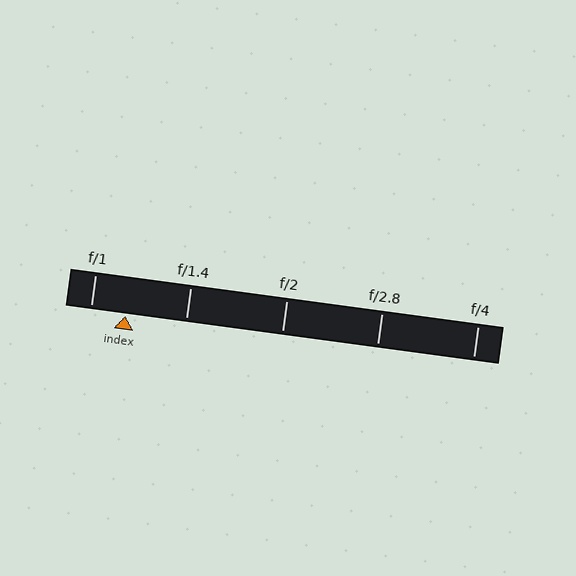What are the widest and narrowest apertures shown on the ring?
The widest aperture shown is f/1 and the narrowest is f/4.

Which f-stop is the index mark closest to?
The index mark is closest to f/1.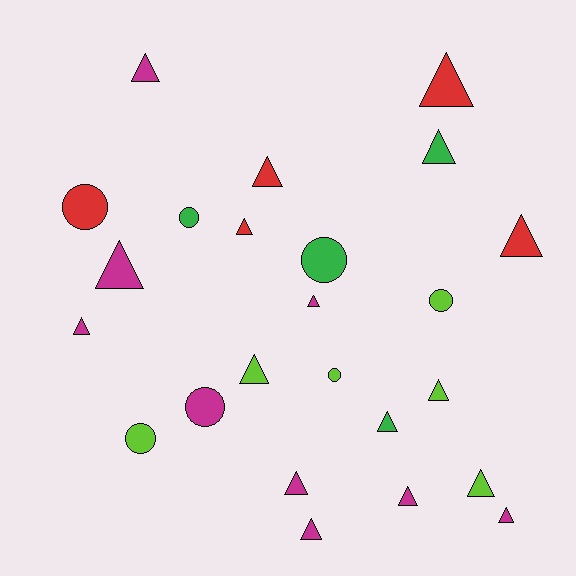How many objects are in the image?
There are 24 objects.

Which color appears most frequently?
Magenta, with 9 objects.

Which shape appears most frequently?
Triangle, with 17 objects.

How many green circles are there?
There are 2 green circles.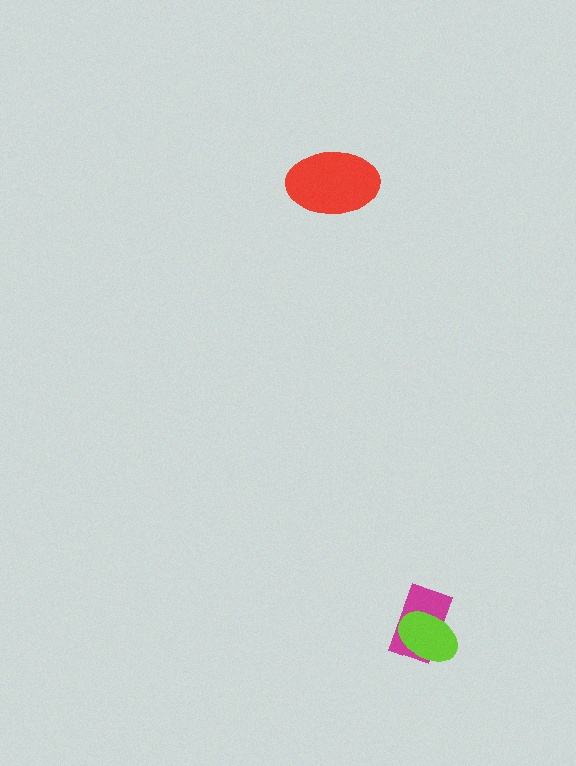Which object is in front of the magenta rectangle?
The lime ellipse is in front of the magenta rectangle.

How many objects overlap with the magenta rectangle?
1 object overlaps with the magenta rectangle.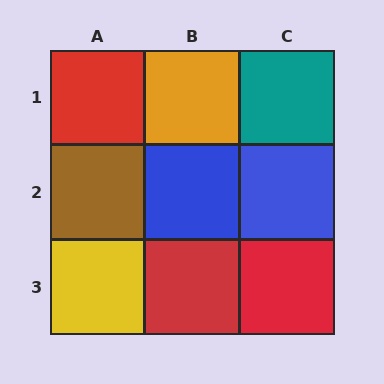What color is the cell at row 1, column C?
Teal.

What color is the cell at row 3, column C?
Red.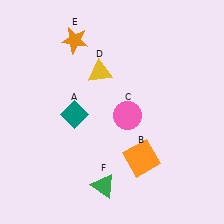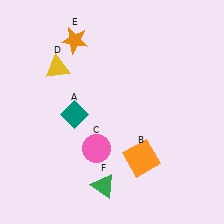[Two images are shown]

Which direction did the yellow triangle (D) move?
The yellow triangle (D) moved left.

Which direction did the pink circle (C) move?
The pink circle (C) moved down.